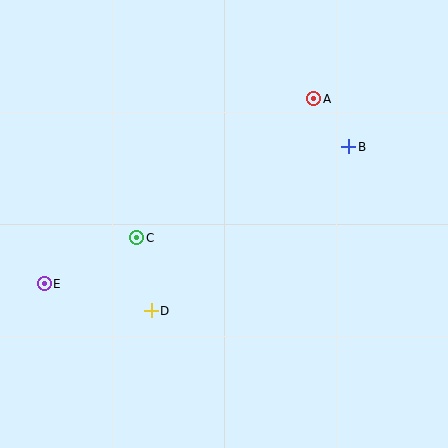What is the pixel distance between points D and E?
The distance between D and E is 110 pixels.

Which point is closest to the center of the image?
Point C at (137, 238) is closest to the center.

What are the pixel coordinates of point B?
Point B is at (349, 147).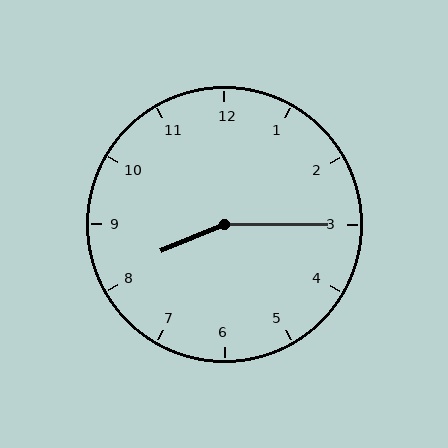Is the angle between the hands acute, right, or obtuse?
It is obtuse.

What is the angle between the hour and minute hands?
Approximately 158 degrees.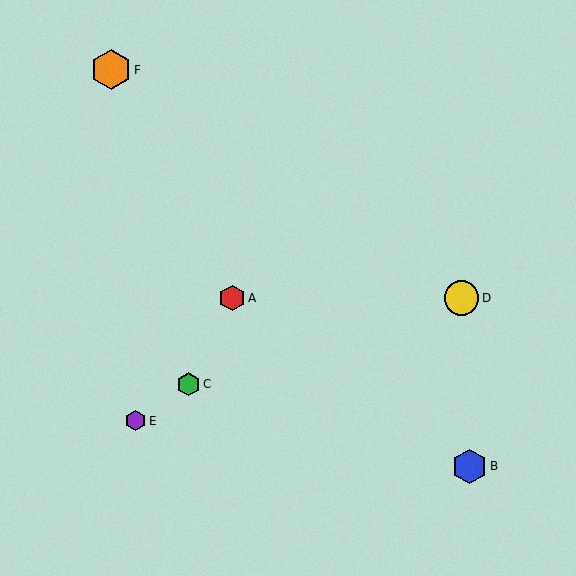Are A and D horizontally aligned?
Yes, both are at y≈298.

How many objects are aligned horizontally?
2 objects (A, D) are aligned horizontally.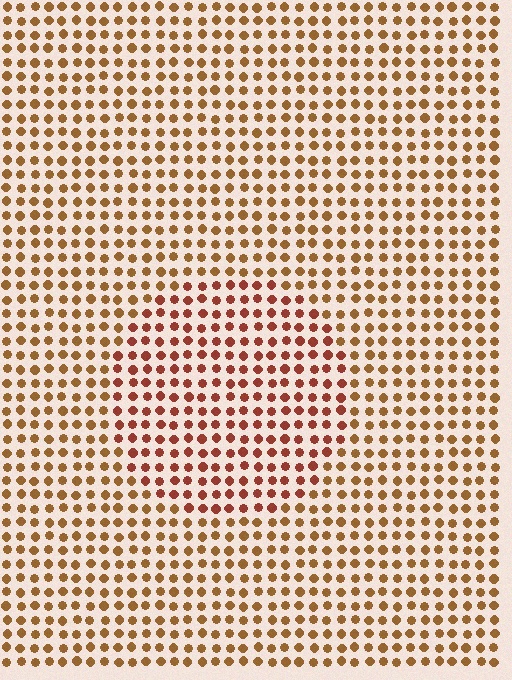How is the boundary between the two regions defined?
The boundary is defined purely by a slight shift in hue (about 25 degrees). Spacing, size, and orientation are identical on both sides.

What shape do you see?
I see a circle.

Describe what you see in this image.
The image is filled with small brown elements in a uniform arrangement. A circle-shaped region is visible where the elements are tinted to a slightly different hue, forming a subtle color boundary.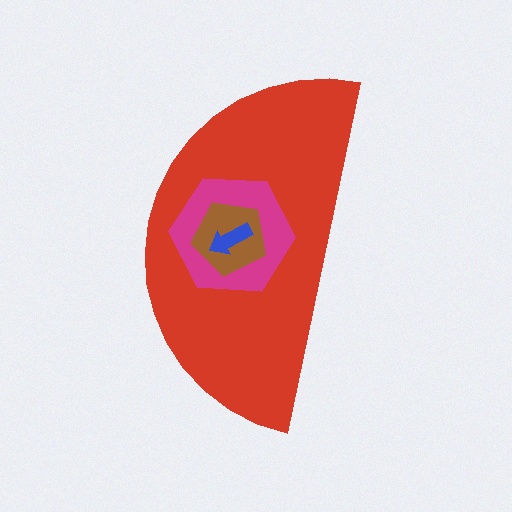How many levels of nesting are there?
4.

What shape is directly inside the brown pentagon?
The blue arrow.